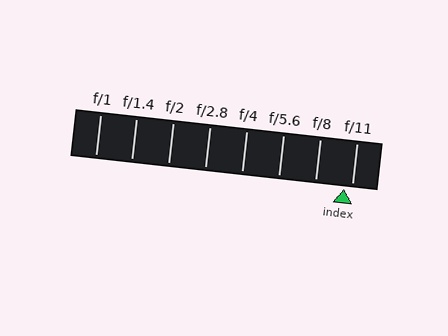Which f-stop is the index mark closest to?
The index mark is closest to f/11.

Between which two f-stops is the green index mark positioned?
The index mark is between f/8 and f/11.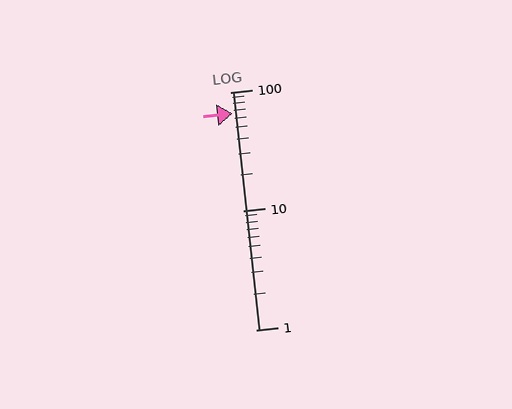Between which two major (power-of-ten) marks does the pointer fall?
The pointer is between 10 and 100.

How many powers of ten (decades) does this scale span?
The scale spans 2 decades, from 1 to 100.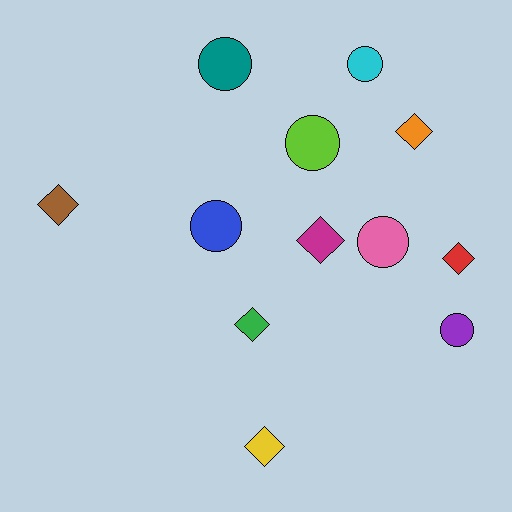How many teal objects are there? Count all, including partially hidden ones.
There is 1 teal object.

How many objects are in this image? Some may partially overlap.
There are 12 objects.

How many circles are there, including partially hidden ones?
There are 6 circles.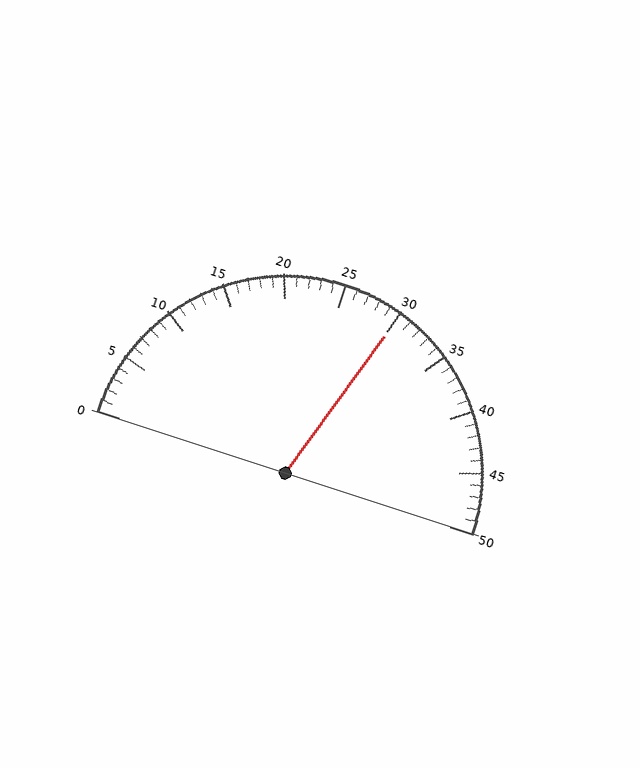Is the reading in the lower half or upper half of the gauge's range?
The reading is in the upper half of the range (0 to 50).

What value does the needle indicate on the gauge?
The needle indicates approximately 30.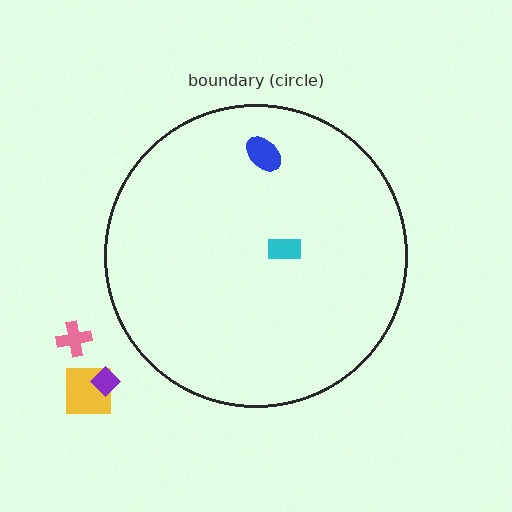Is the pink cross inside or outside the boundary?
Outside.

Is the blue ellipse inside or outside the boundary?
Inside.